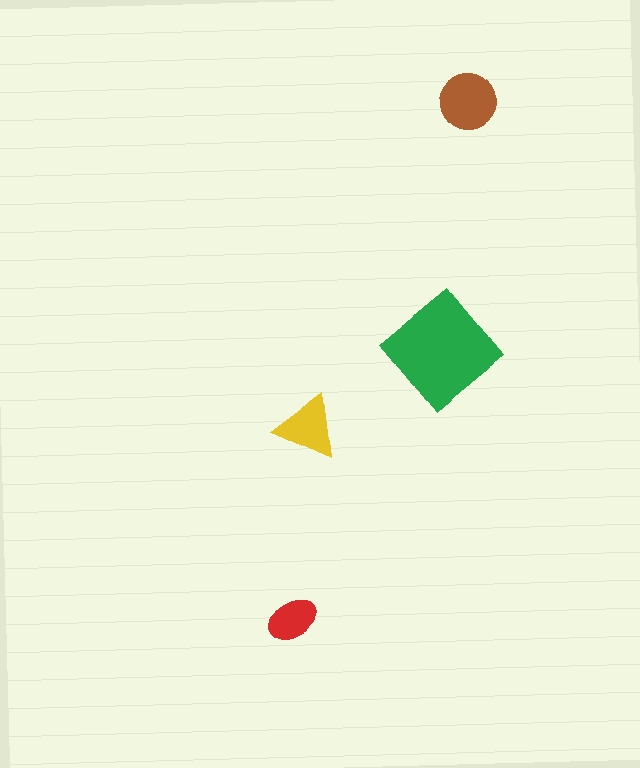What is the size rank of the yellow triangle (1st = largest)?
3rd.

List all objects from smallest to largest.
The red ellipse, the yellow triangle, the brown circle, the green diamond.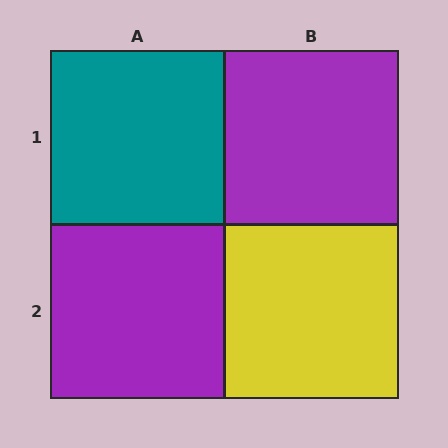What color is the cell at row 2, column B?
Yellow.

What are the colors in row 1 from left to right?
Teal, purple.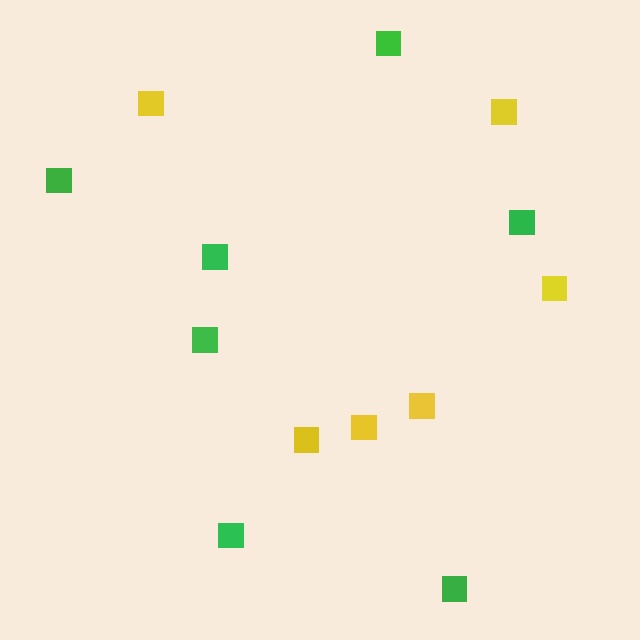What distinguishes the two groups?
There are 2 groups: one group of yellow squares (6) and one group of green squares (7).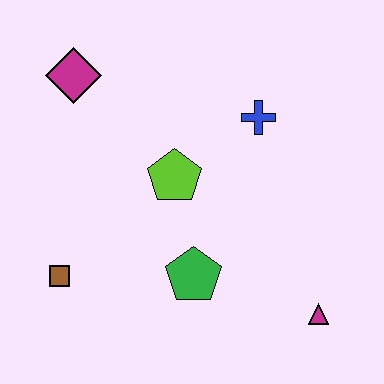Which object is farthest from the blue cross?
The brown square is farthest from the blue cross.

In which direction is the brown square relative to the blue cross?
The brown square is to the left of the blue cross.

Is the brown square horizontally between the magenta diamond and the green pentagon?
No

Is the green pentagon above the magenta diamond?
No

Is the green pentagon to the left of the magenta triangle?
Yes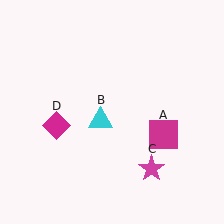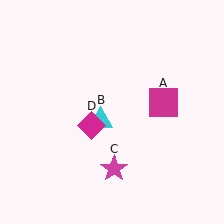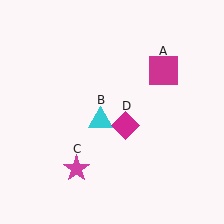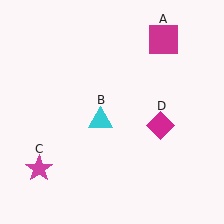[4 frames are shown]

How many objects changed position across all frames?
3 objects changed position: magenta square (object A), magenta star (object C), magenta diamond (object D).